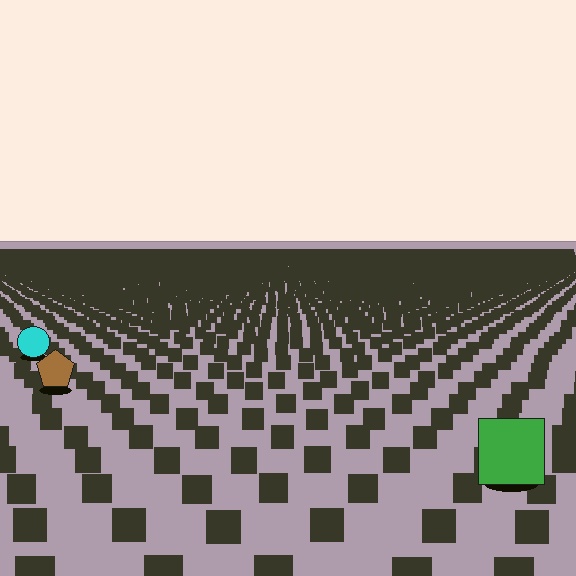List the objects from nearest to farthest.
From nearest to farthest: the green square, the brown pentagon, the cyan circle.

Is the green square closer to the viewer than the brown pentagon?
Yes. The green square is closer — you can tell from the texture gradient: the ground texture is coarser near it.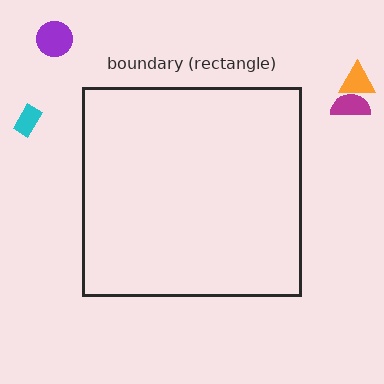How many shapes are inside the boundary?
0 inside, 4 outside.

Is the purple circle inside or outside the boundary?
Outside.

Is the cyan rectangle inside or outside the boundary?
Outside.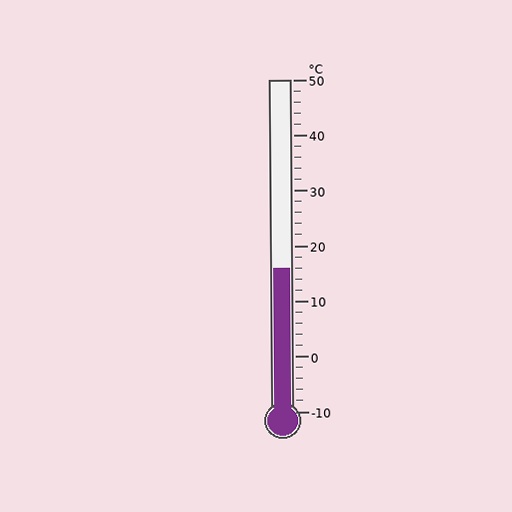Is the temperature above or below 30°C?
The temperature is below 30°C.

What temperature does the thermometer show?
The thermometer shows approximately 16°C.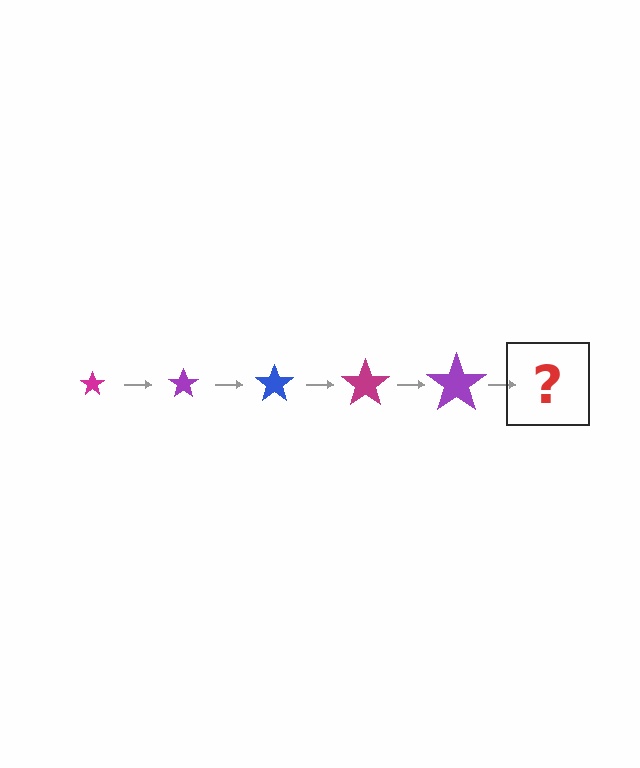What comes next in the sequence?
The next element should be a blue star, larger than the previous one.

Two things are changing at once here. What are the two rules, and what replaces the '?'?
The two rules are that the star grows larger each step and the color cycles through magenta, purple, and blue. The '?' should be a blue star, larger than the previous one.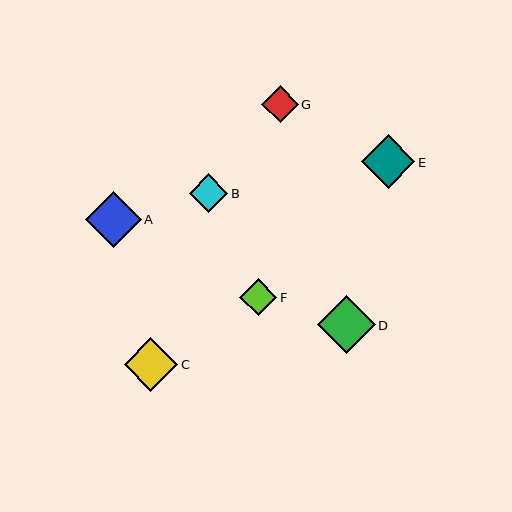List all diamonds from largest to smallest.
From largest to smallest: D, A, C, E, B, F, G.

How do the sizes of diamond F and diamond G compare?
Diamond F and diamond G are approximately the same size.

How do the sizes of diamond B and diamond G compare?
Diamond B and diamond G are approximately the same size.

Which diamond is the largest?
Diamond D is the largest with a size of approximately 58 pixels.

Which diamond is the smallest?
Diamond G is the smallest with a size of approximately 37 pixels.